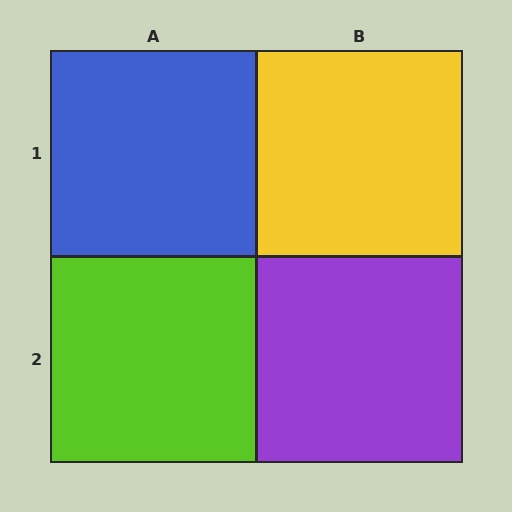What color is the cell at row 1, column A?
Blue.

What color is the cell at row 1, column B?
Yellow.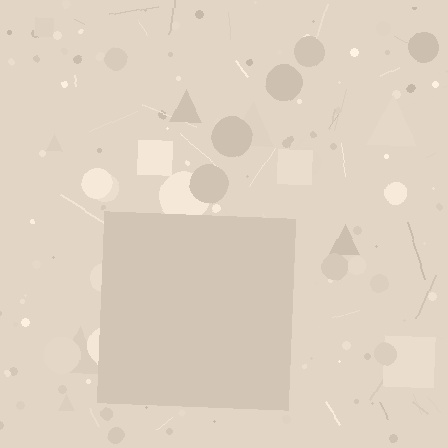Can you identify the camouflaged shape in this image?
The camouflaged shape is a square.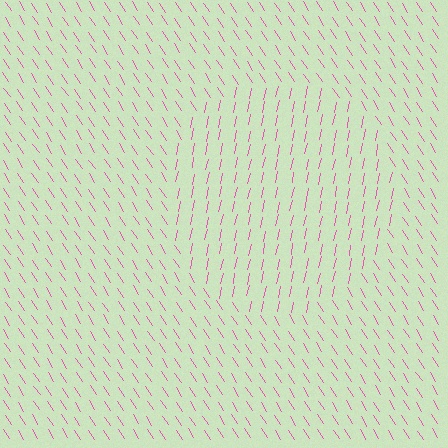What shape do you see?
I see a circle.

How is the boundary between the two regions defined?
The boundary is defined purely by a change in line orientation (approximately 45 degrees difference). All lines are the same color and thickness.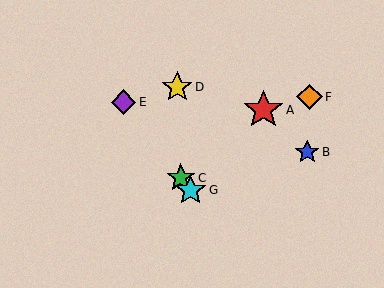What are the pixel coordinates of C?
Object C is at (181, 178).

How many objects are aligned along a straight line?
3 objects (C, E, G) are aligned along a straight line.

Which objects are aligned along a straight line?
Objects C, E, G are aligned along a straight line.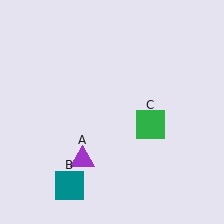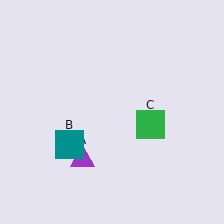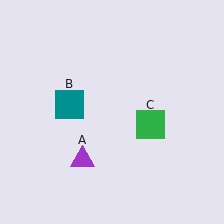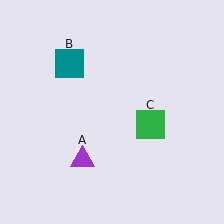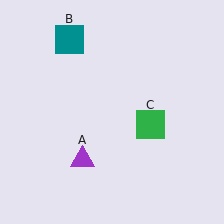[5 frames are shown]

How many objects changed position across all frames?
1 object changed position: teal square (object B).